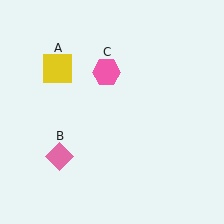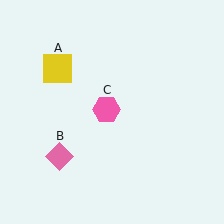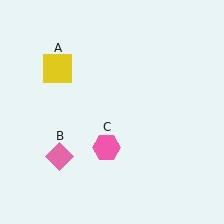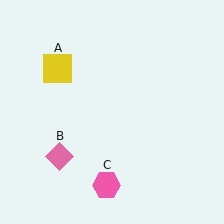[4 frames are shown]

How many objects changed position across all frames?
1 object changed position: pink hexagon (object C).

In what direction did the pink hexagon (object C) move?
The pink hexagon (object C) moved down.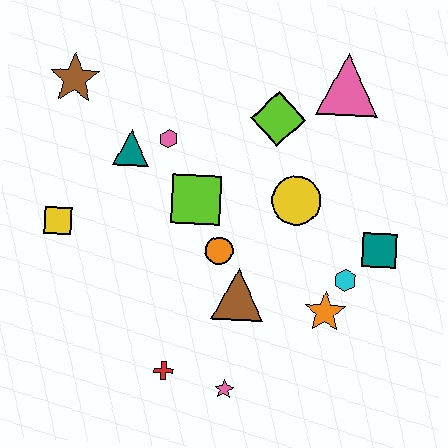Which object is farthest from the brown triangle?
The brown star is farthest from the brown triangle.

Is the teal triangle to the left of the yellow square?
No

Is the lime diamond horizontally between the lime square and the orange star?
Yes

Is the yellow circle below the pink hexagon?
Yes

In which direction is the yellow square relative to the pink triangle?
The yellow square is to the left of the pink triangle.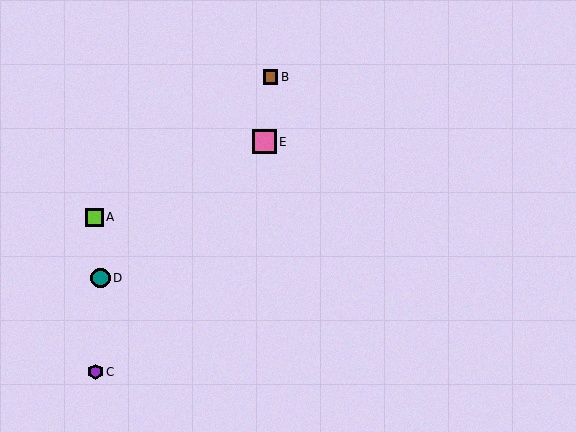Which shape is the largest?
The pink square (labeled E) is the largest.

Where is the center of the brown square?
The center of the brown square is at (270, 77).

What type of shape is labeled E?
Shape E is a pink square.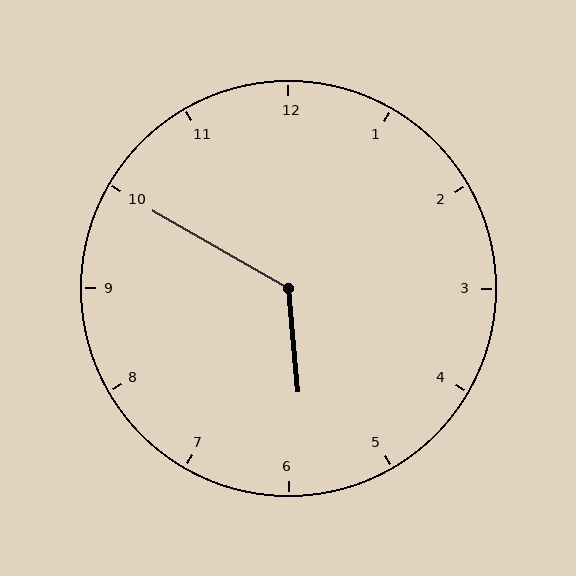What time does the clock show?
5:50.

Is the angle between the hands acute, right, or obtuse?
It is obtuse.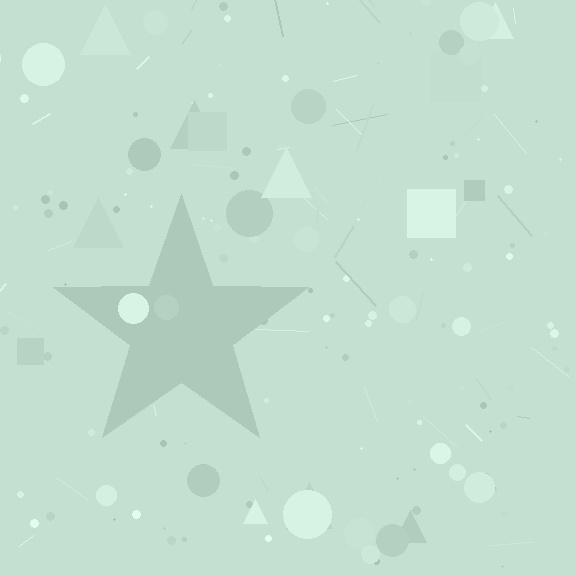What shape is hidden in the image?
A star is hidden in the image.